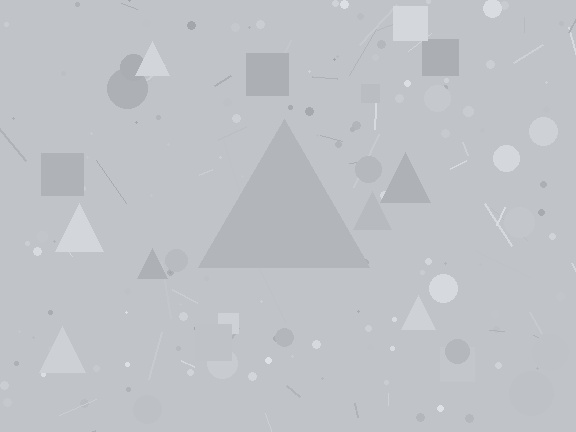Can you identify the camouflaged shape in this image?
The camouflaged shape is a triangle.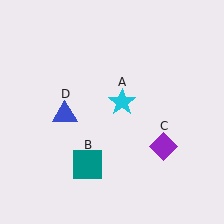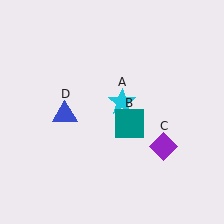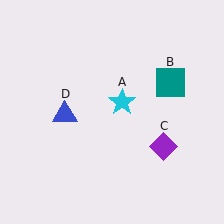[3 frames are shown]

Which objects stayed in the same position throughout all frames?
Cyan star (object A) and purple diamond (object C) and blue triangle (object D) remained stationary.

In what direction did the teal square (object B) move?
The teal square (object B) moved up and to the right.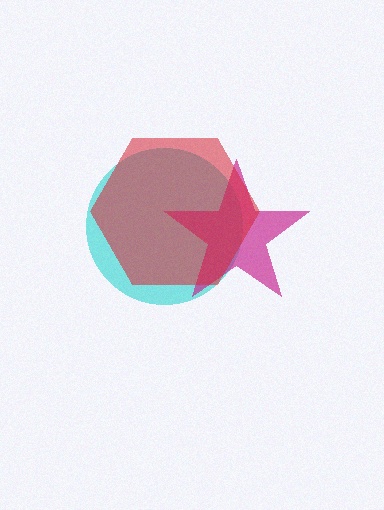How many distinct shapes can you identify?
There are 3 distinct shapes: a cyan circle, a magenta star, a red hexagon.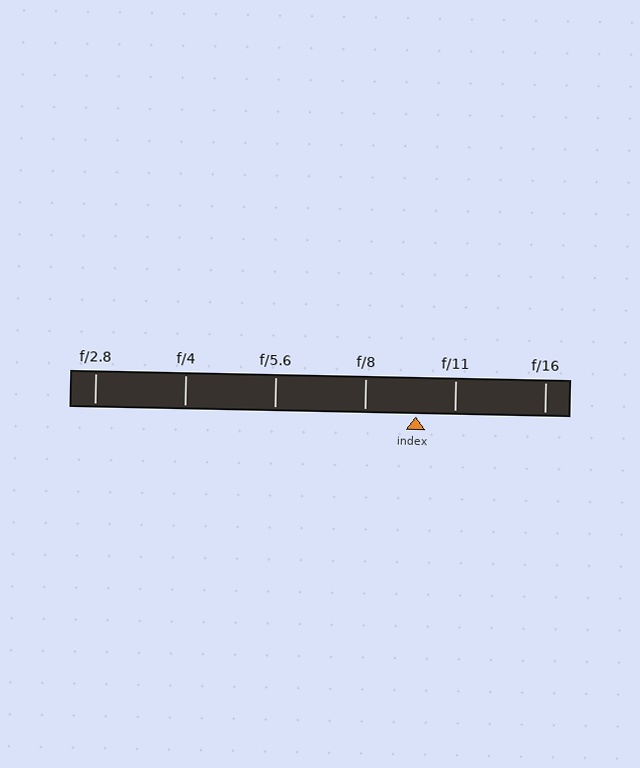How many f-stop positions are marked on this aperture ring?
There are 6 f-stop positions marked.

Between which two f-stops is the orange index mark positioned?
The index mark is between f/8 and f/11.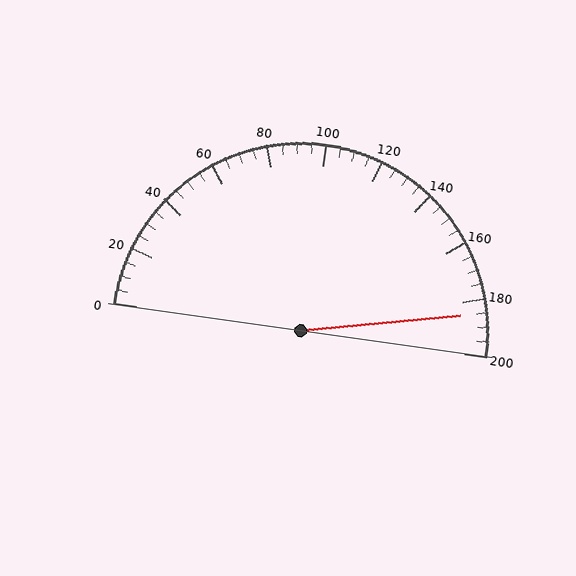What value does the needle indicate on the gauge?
The needle indicates approximately 185.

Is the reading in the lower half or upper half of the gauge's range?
The reading is in the upper half of the range (0 to 200).